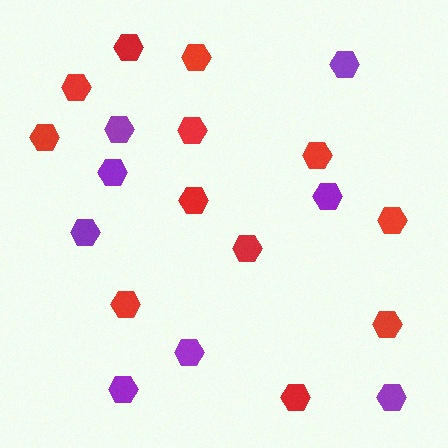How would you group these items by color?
There are 2 groups: one group of purple hexagons (8) and one group of red hexagons (12).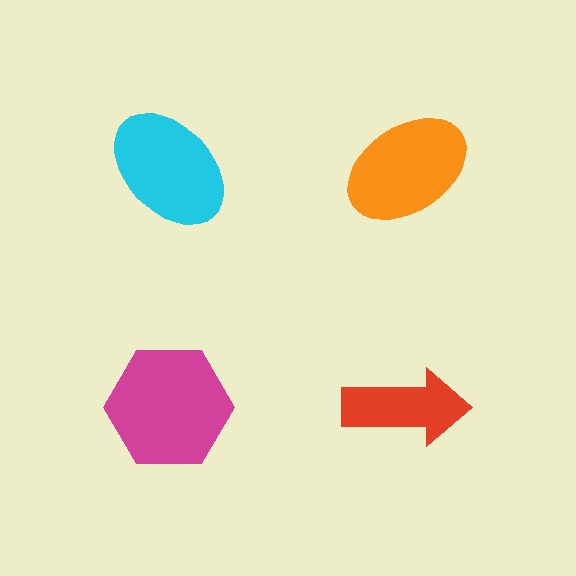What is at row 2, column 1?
A magenta hexagon.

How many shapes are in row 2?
2 shapes.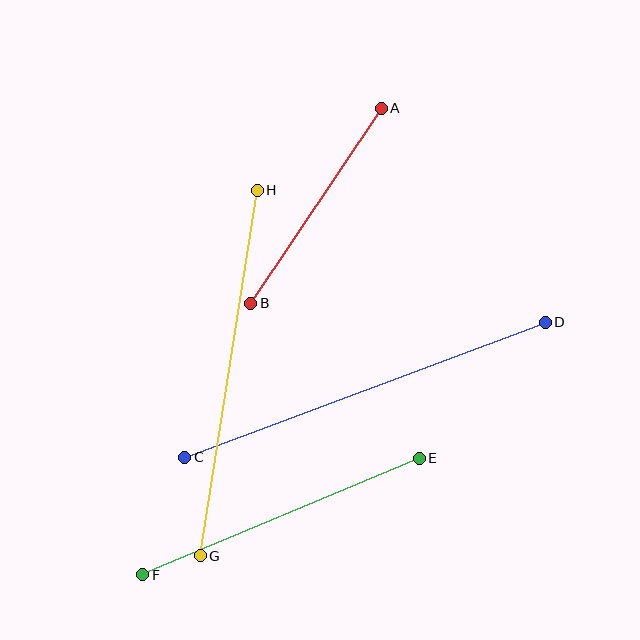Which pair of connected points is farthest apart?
Points C and D are farthest apart.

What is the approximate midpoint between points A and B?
The midpoint is at approximately (316, 206) pixels.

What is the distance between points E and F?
The distance is approximately 300 pixels.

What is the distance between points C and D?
The distance is approximately 385 pixels.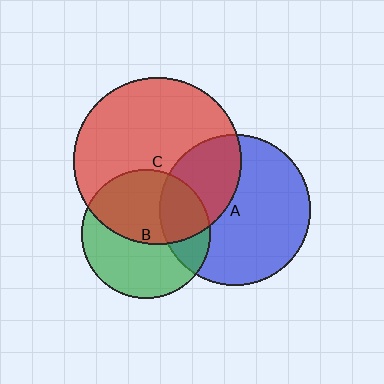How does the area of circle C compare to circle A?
Approximately 1.2 times.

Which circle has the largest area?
Circle C (red).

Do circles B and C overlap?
Yes.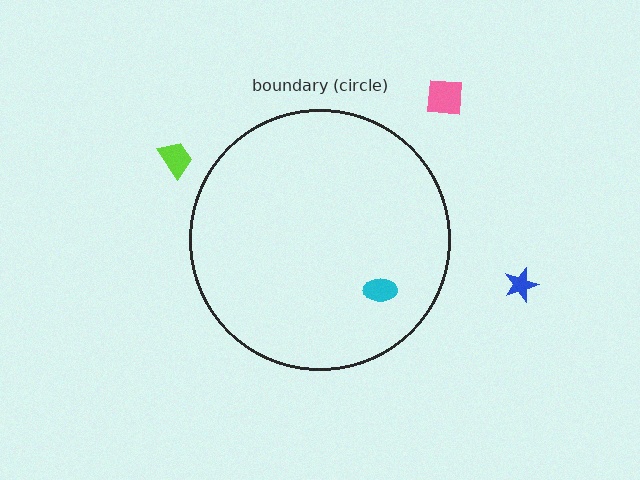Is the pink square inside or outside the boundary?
Outside.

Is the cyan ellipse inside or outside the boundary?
Inside.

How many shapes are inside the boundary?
1 inside, 3 outside.